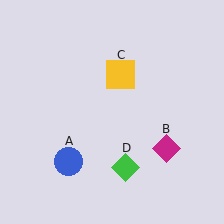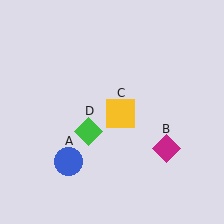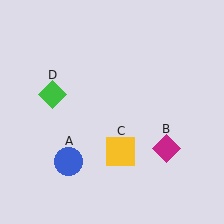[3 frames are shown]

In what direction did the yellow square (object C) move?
The yellow square (object C) moved down.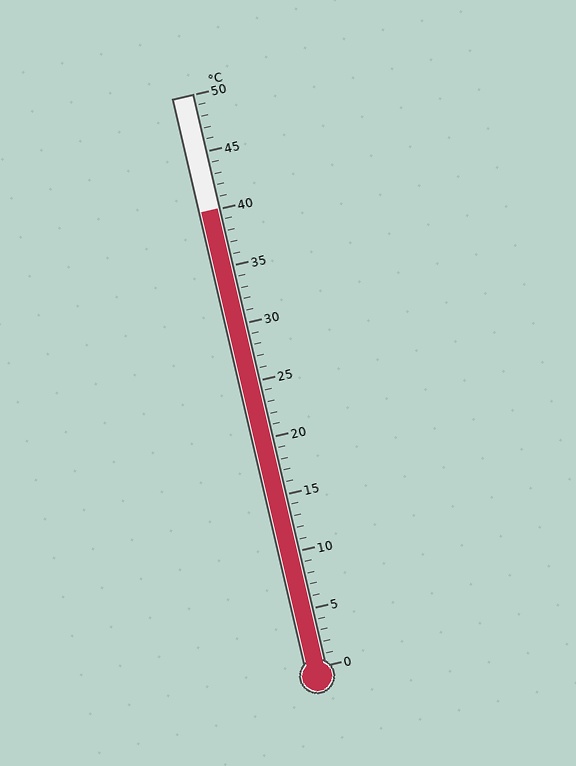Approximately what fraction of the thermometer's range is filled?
The thermometer is filled to approximately 80% of its range.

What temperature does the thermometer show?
The thermometer shows approximately 40°C.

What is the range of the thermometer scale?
The thermometer scale ranges from 0°C to 50°C.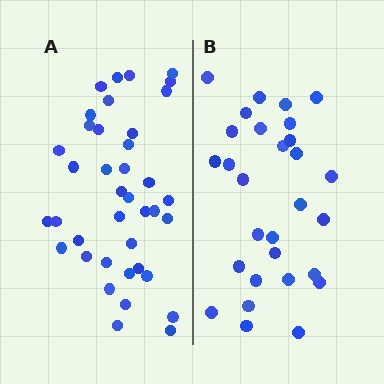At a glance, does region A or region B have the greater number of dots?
Region A (the left region) has more dots.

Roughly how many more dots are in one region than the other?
Region A has roughly 10 or so more dots than region B.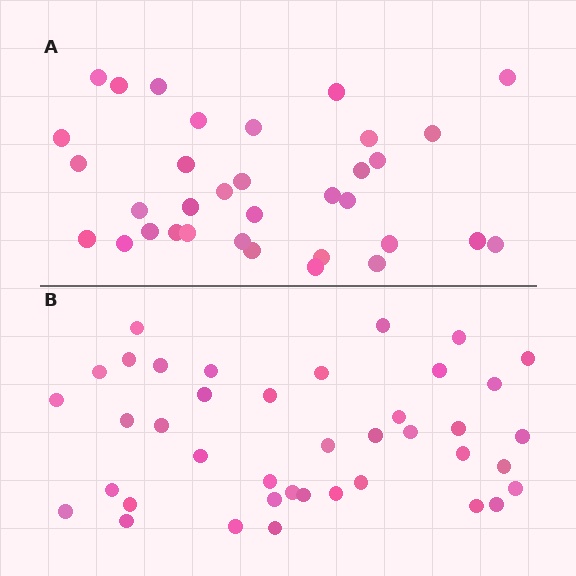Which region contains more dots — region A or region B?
Region B (the bottom region) has more dots.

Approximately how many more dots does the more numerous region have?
Region B has about 6 more dots than region A.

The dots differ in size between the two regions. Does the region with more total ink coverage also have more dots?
No. Region A has more total ink coverage because its dots are larger, but region B actually contains more individual dots. Total area can be misleading — the number of items is what matters here.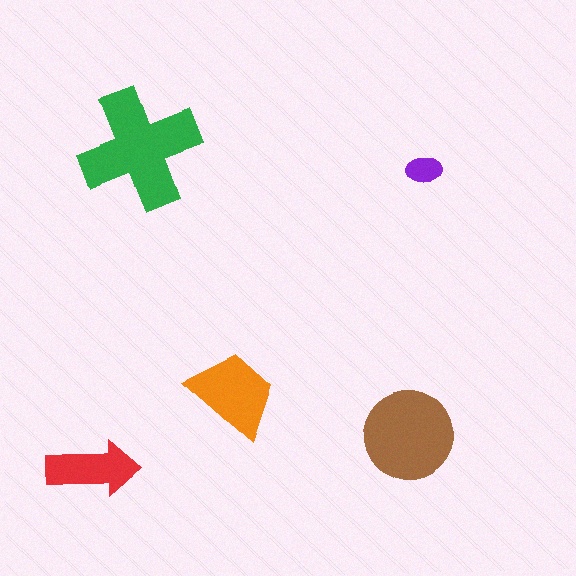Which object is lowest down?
The red arrow is bottommost.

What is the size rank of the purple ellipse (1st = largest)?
5th.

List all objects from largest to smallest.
The green cross, the brown circle, the orange trapezoid, the red arrow, the purple ellipse.